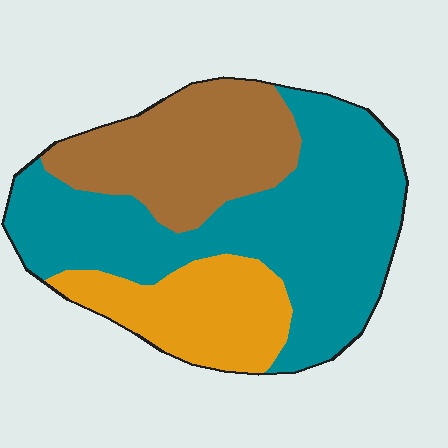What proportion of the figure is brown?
Brown covers about 25% of the figure.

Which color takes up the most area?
Teal, at roughly 50%.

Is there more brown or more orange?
Brown.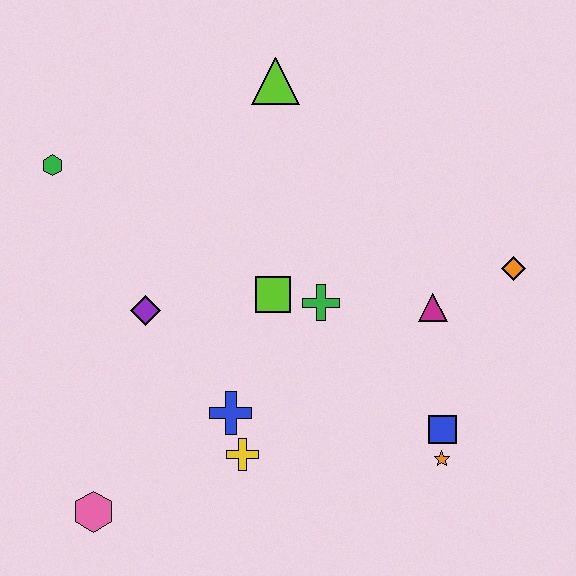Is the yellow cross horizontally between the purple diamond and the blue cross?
No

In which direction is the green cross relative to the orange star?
The green cross is above the orange star.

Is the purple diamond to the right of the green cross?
No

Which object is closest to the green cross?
The lime square is closest to the green cross.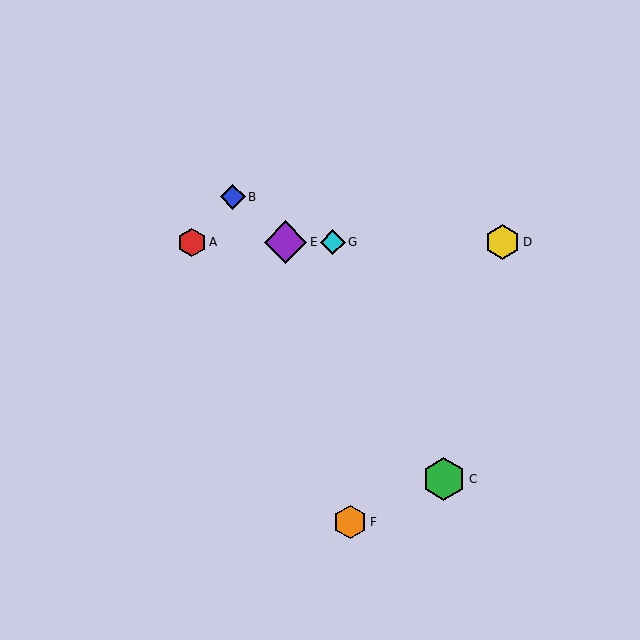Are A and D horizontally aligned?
Yes, both are at y≈242.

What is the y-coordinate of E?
Object E is at y≈242.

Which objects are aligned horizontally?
Objects A, D, E, G are aligned horizontally.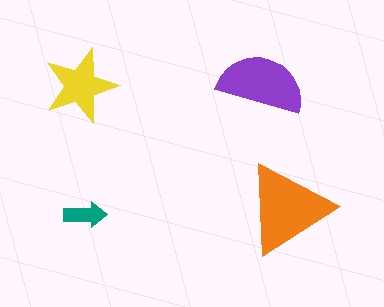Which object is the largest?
The orange triangle.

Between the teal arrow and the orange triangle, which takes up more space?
The orange triangle.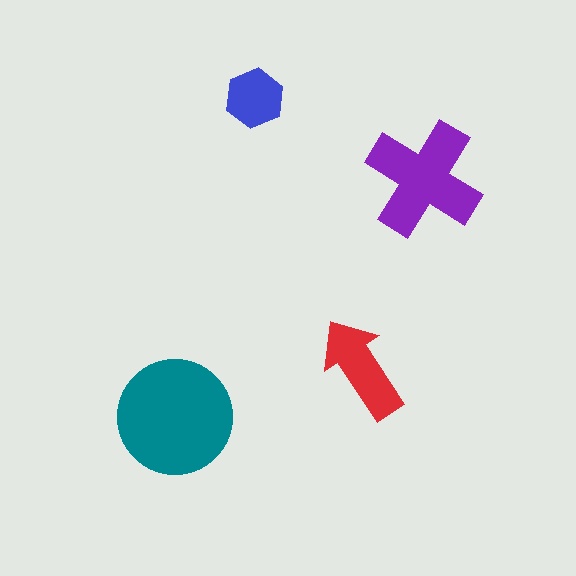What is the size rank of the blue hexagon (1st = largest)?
4th.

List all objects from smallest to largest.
The blue hexagon, the red arrow, the purple cross, the teal circle.